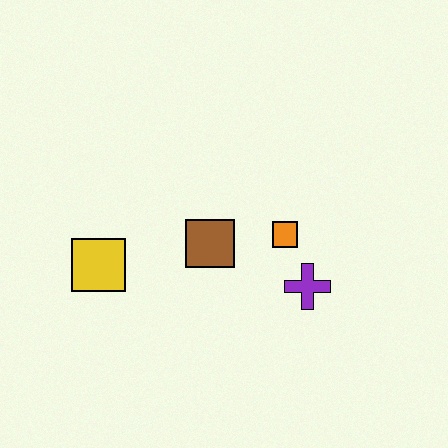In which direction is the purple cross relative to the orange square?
The purple cross is below the orange square.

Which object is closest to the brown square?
The orange square is closest to the brown square.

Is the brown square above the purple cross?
Yes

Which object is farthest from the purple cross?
The yellow square is farthest from the purple cross.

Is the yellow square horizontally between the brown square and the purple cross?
No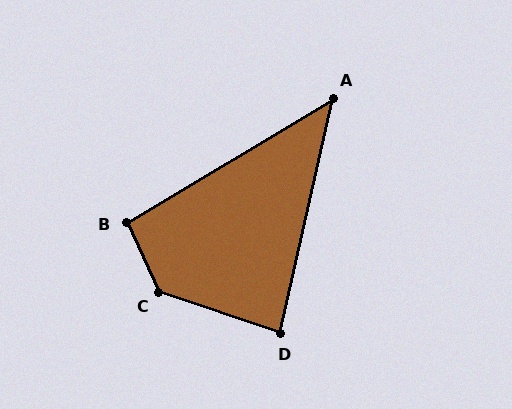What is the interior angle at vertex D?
Approximately 84 degrees (acute).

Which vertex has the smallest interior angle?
A, at approximately 46 degrees.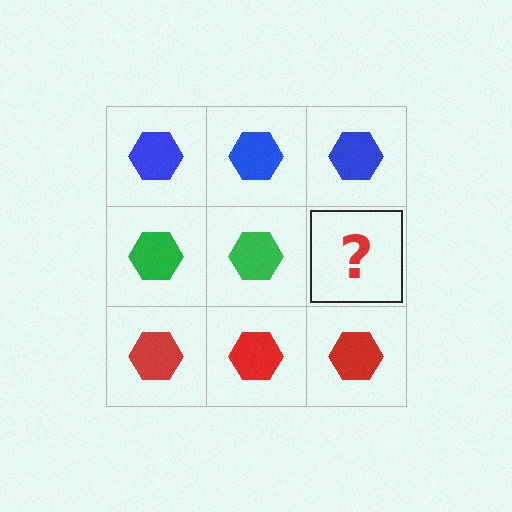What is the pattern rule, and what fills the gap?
The rule is that each row has a consistent color. The gap should be filled with a green hexagon.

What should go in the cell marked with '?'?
The missing cell should contain a green hexagon.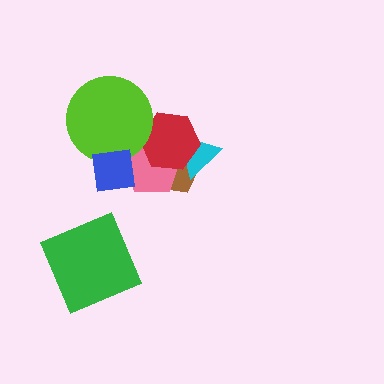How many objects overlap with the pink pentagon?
5 objects overlap with the pink pentagon.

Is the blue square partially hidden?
No, no other shape covers it.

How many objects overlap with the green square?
0 objects overlap with the green square.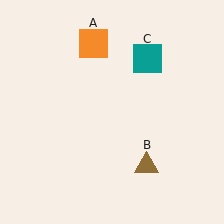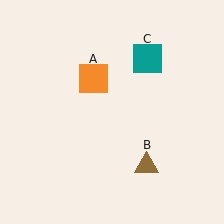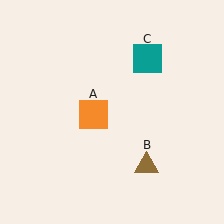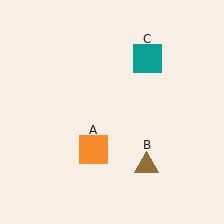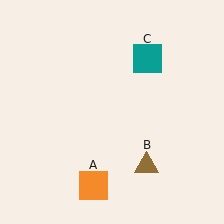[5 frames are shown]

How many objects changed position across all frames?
1 object changed position: orange square (object A).